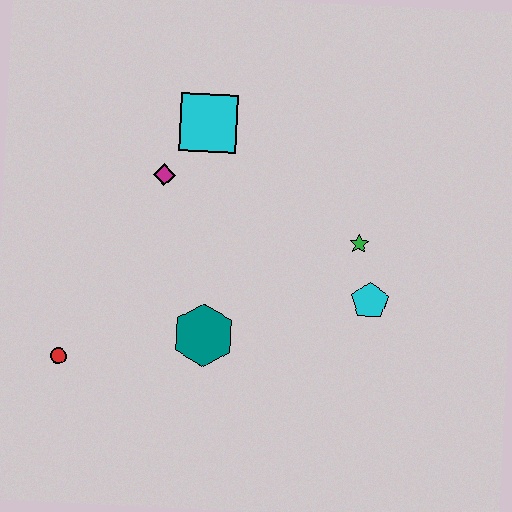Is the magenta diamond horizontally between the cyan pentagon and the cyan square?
No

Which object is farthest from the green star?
The red circle is farthest from the green star.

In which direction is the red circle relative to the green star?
The red circle is to the left of the green star.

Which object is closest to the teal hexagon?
The red circle is closest to the teal hexagon.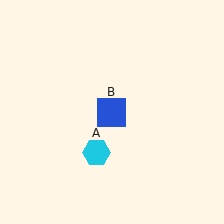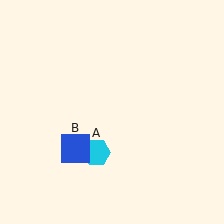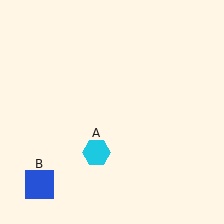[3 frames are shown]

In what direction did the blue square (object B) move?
The blue square (object B) moved down and to the left.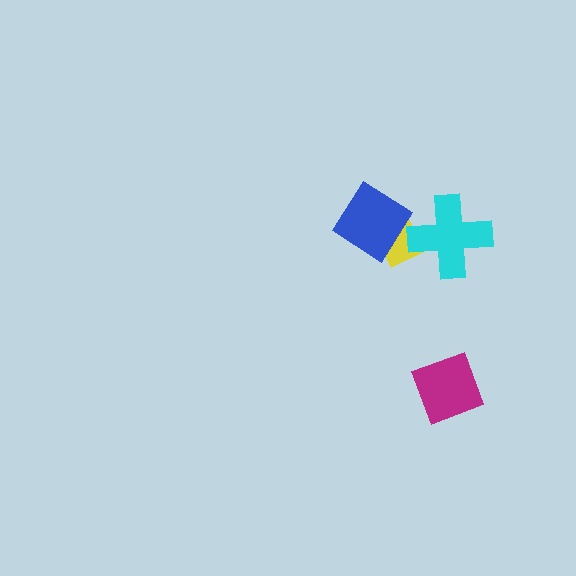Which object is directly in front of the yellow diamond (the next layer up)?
The blue diamond is directly in front of the yellow diamond.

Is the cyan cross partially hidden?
No, no other shape covers it.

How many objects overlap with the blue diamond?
1 object overlaps with the blue diamond.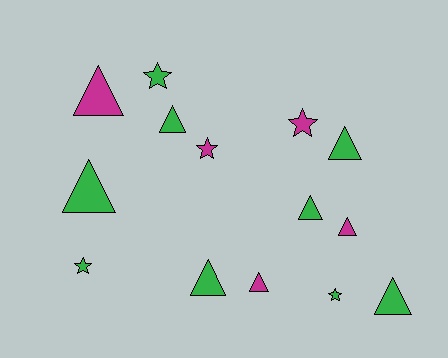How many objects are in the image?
There are 14 objects.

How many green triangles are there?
There are 6 green triangles.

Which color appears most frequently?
Green, with 9 objects.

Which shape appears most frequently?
Triangle, with 9 objects.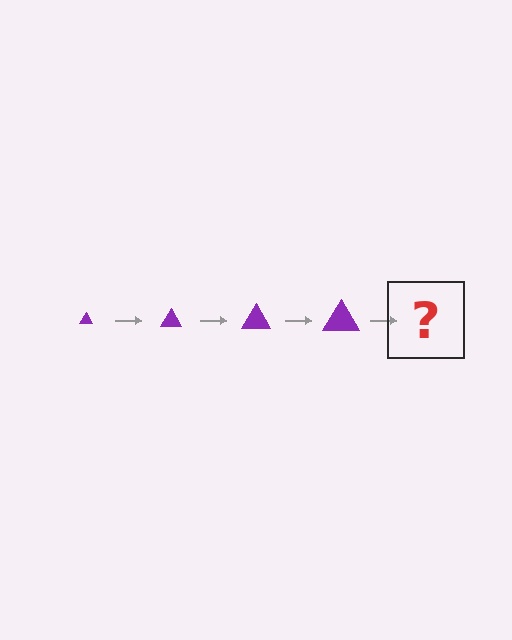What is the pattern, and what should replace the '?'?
The pattern is that the triangle gets progressively larger each step. The '?' should be a purple triangle, larger than the previous one.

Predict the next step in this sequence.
The next step is a purple triangle, larger than the previous one.